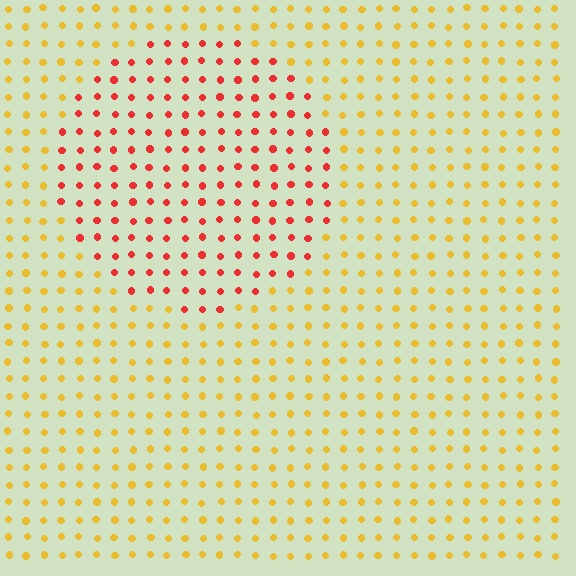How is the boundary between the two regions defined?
The boundary is defined purely by a slight shift in hue (about 46 degrees). Spacing, size, and orientation are identical on both sides.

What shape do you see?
I see a circle.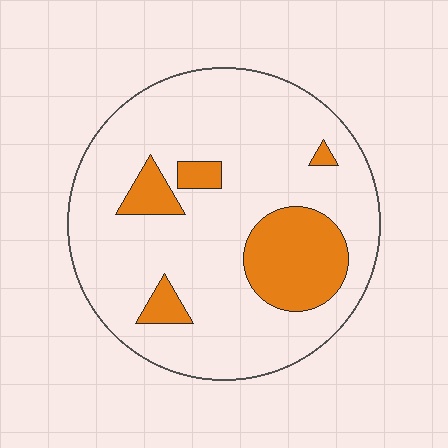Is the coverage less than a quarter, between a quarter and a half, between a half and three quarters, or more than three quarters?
Less than a quarter.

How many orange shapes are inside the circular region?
5.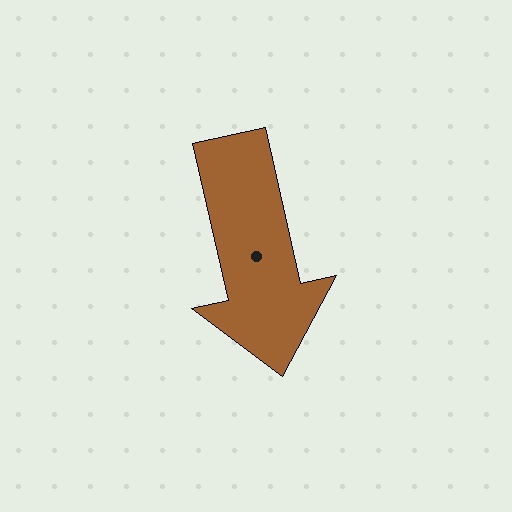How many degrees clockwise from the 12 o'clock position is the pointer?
Approximately 167 degrees.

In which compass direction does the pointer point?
South.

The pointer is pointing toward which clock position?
Roughly 6 o'clock.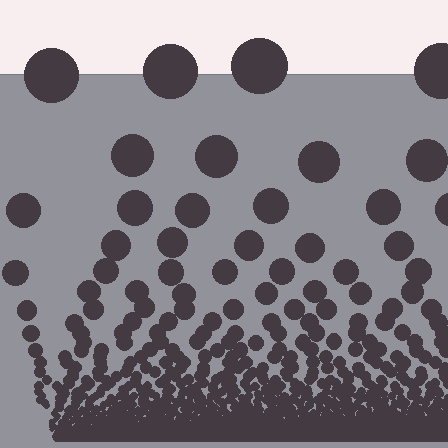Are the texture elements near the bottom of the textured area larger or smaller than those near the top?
Smaller. The gradient is inverted — elements near the bottom are smaller and denser.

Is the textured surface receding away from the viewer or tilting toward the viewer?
The surface appears to tilt toward the viewer. Texture elements get larger and sparser toward the top.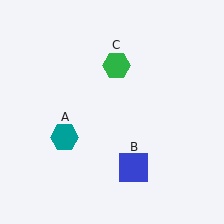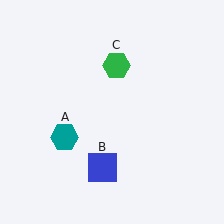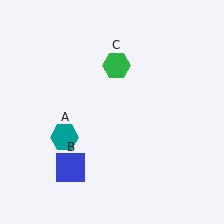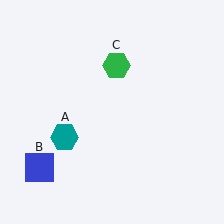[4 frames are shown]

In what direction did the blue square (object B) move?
The blue square (object B) moved left.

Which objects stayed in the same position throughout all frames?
Teal hexagon (object A) and green hexagon (object C) remained stationary.